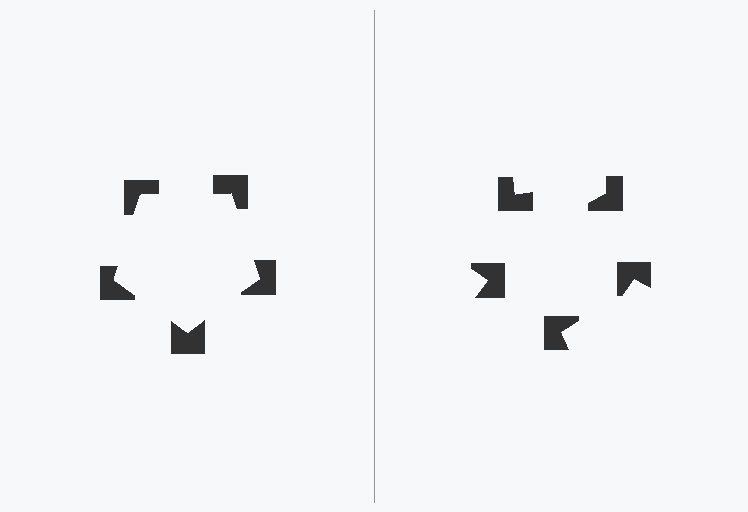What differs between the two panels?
The notched squares are positioned identically on both sides; only the wedge orientations differ. On the left they align to a pentagon; on the right they are misaligned.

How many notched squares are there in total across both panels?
10 — 5 on each side.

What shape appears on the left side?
An illusory pentagon.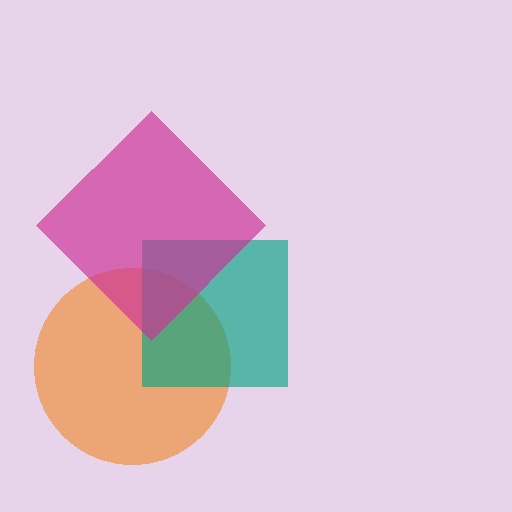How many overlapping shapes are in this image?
There are 3 overlapping shapes in the image.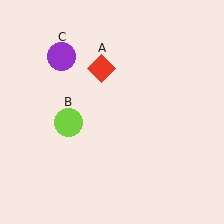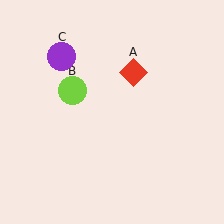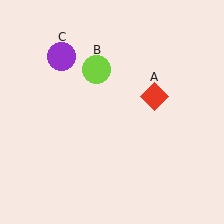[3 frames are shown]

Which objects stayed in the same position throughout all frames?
Purple circle (object C) remained stationary.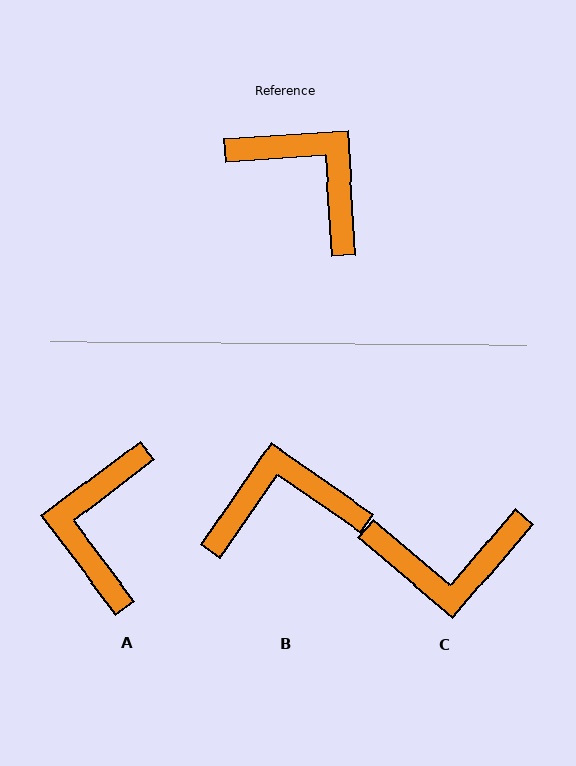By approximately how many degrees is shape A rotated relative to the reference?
Approximately 124 degrees counter-clockwise.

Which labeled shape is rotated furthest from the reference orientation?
C, about 134 degrees away.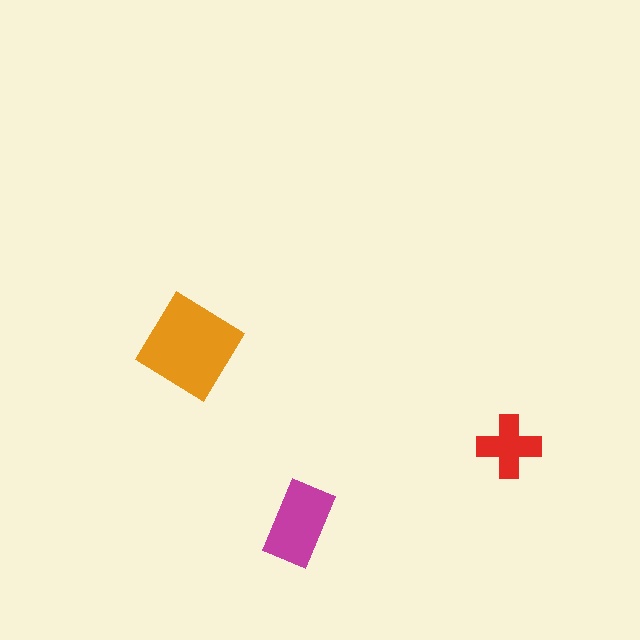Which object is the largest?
The orange diamond.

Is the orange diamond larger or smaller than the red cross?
Larger.